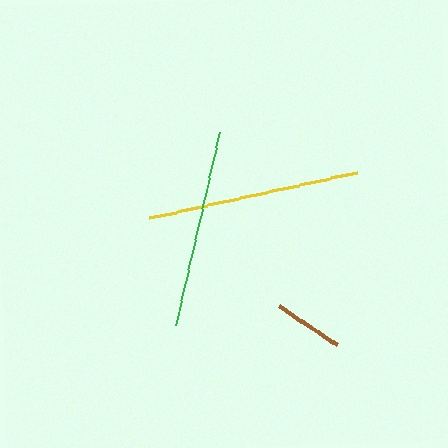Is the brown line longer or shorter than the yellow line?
The yellow line is longer than the brown line.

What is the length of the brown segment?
The brown segment is approximately 70 pixels long.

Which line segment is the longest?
The yellow line is the longest at approximately 214 pixels.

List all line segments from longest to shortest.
From longest to shortest: yellow, green, brown.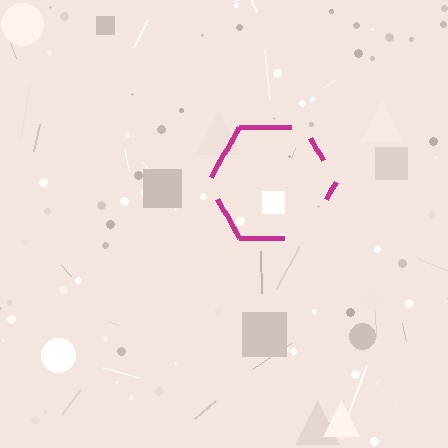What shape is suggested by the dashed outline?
The dashed outline suggests a hexagon.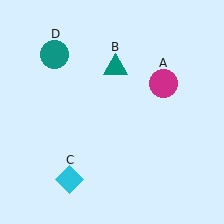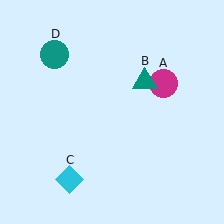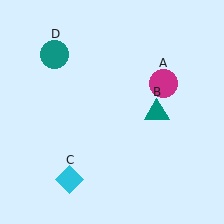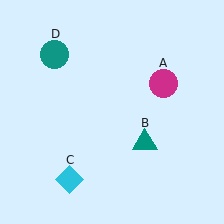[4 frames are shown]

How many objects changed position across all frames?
1 object changed position: teal triangle (object B).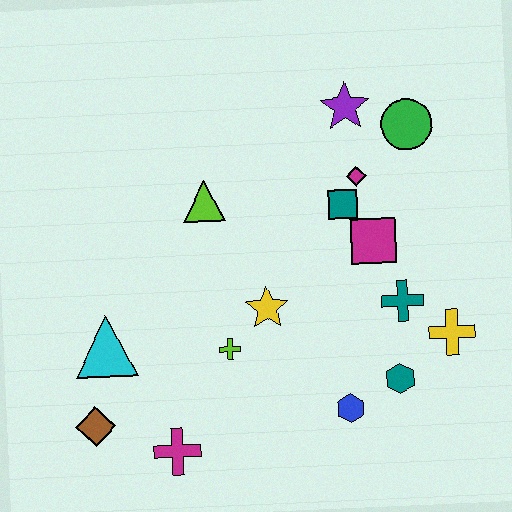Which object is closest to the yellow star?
The lime cross is closest to the yellow star.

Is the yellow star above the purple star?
No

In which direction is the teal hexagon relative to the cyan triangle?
The teal hexagon is to the right of the cyan triangle.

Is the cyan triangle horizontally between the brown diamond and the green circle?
Yes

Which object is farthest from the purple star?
The brown diamond is farthest from the purple star.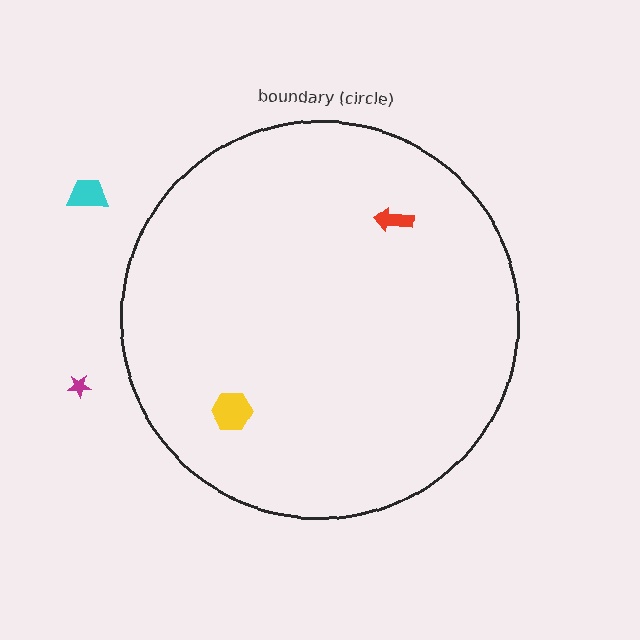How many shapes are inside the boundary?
2 inside, 2 outside.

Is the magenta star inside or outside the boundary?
Outside.